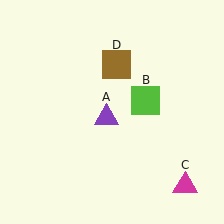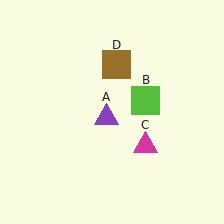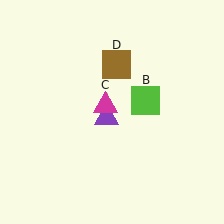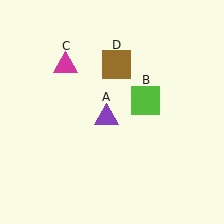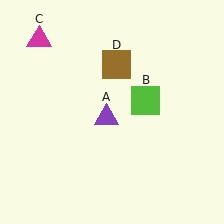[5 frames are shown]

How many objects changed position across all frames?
1 object changed position: magenta triangle (object C).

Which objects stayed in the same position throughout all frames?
Purple triangle (object A) and lime square (object B) and brown square (object D) remained stationary.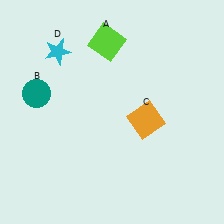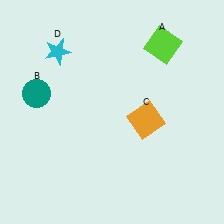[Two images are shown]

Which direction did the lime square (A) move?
The lime square (A) moved right.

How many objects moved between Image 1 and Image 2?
1 object moved between the two images.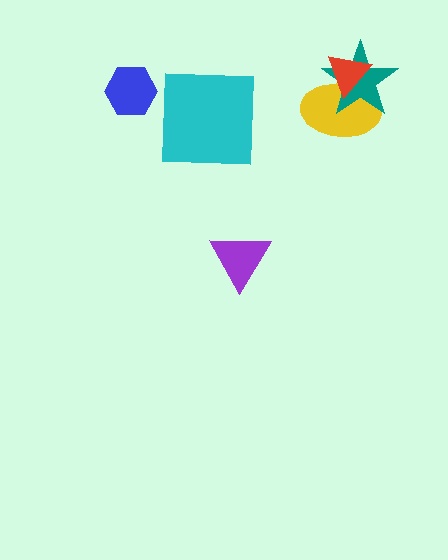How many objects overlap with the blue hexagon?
0 objects overlap with the blue hexagon.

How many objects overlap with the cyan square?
0 objects overlap with the cyan square.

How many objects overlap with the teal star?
2 objects overlap with the teal star.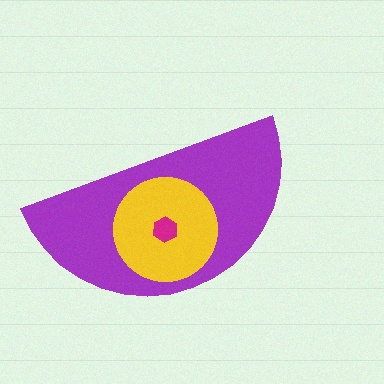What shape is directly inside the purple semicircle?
The yellow circle.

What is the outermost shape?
The purple semicircle.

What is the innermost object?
The magenta hexagon.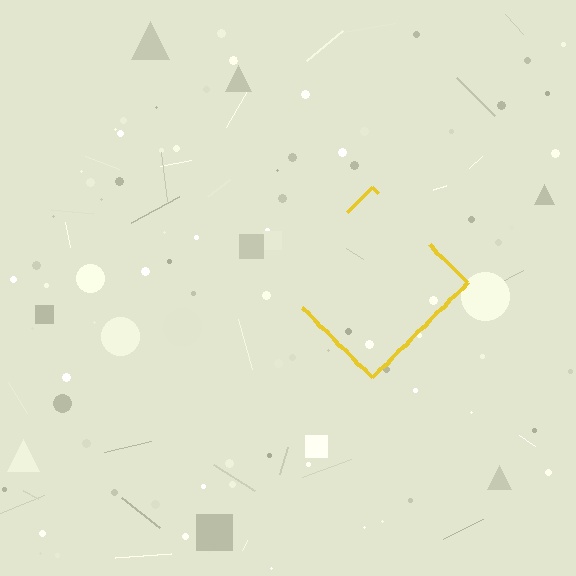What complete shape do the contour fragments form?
The contour fragments form a diamond.